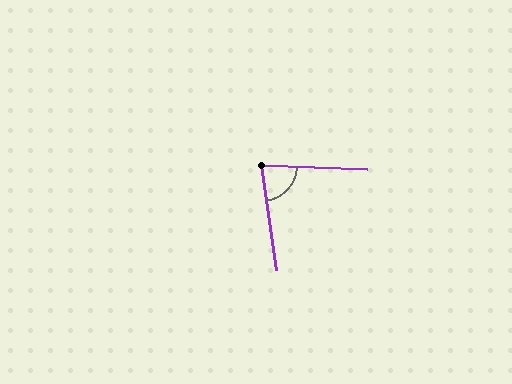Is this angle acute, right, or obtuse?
It is acute.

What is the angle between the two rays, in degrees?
Approximately 80 degrees.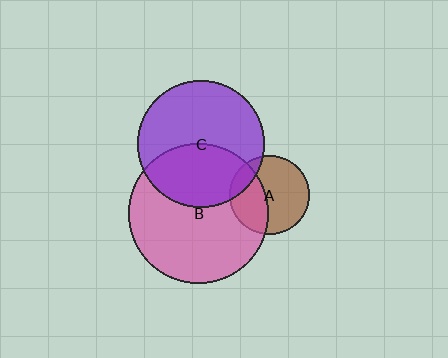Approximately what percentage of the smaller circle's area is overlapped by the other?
Approximately 15%.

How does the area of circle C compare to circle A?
Approximately 2.6 times.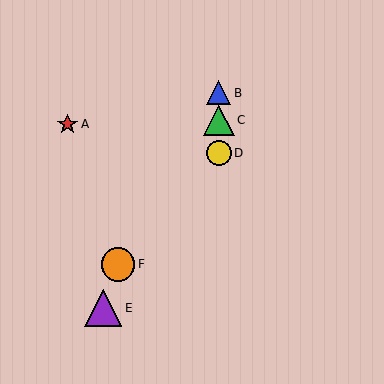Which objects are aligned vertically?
Objects B, C, D are aligned vertically.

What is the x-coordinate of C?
Object C is at x≈219.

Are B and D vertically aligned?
Yes, both are at x≈219.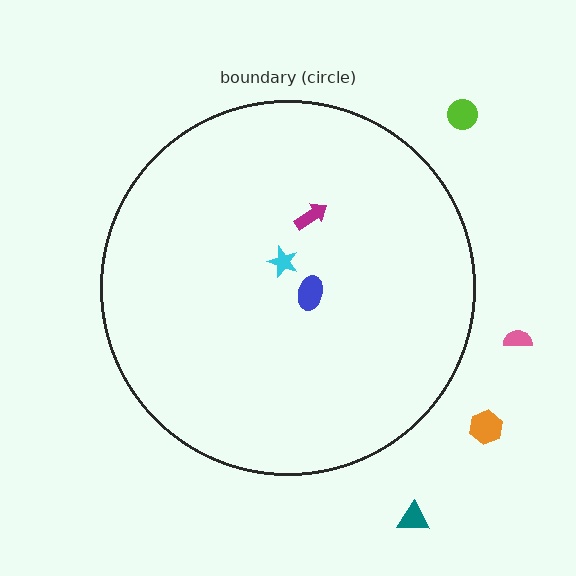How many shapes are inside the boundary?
3 inside, 4 outside.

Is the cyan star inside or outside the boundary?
Inside.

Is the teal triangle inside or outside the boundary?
Outside.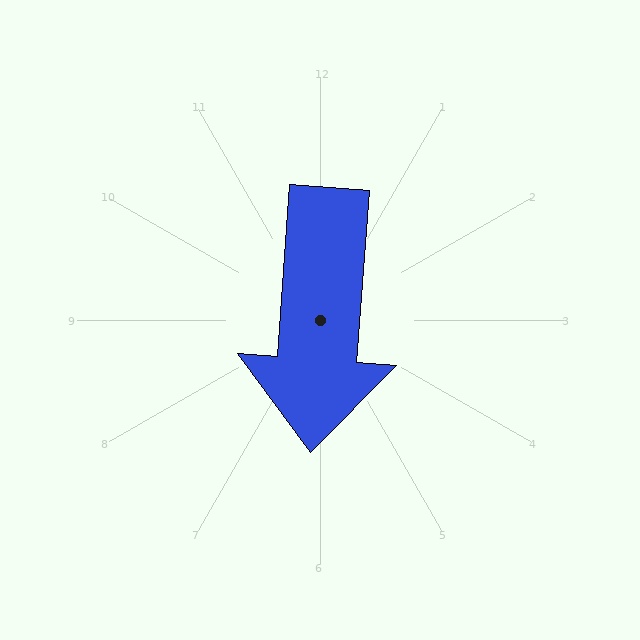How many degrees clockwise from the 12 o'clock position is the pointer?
Approximately 184 degrees.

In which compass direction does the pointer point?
South.